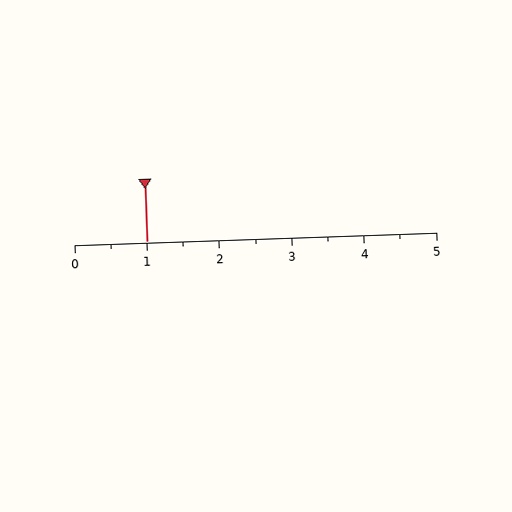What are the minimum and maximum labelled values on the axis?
The axis runs from 0 to 5.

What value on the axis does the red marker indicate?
The marker indicates approximately 1.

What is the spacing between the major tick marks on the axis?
The major ticks are spaced 1 apart.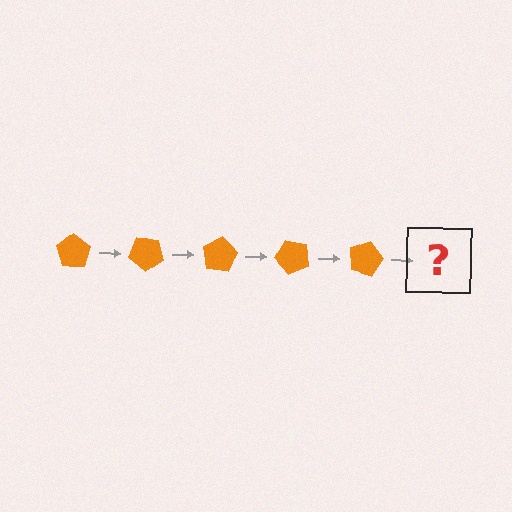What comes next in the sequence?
The next element should be an orange pentagon rotated 200 degrees.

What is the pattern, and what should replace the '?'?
The pattern is that the pentagon rotates 40 degrees each step. The '?' should be an orange pentagon rotated 200 degrees.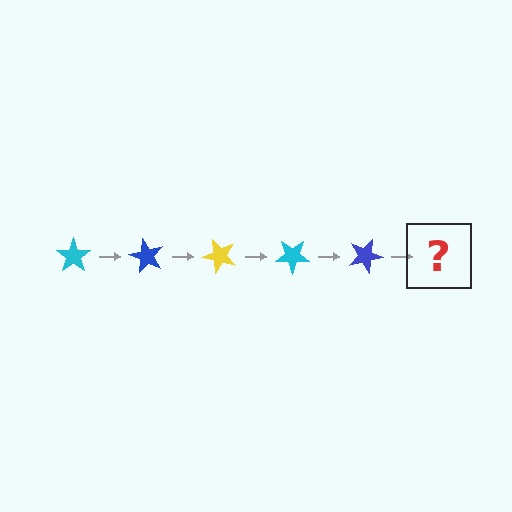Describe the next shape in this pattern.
It should be a yellow star, rotated 300 degrees from the start.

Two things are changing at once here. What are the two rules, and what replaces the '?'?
The two rules are that it rotates 60 degrees each step and the color cycles through cyan, blue, and yellow. The '?' should be a yellow star, rotated 300 degrees from the start.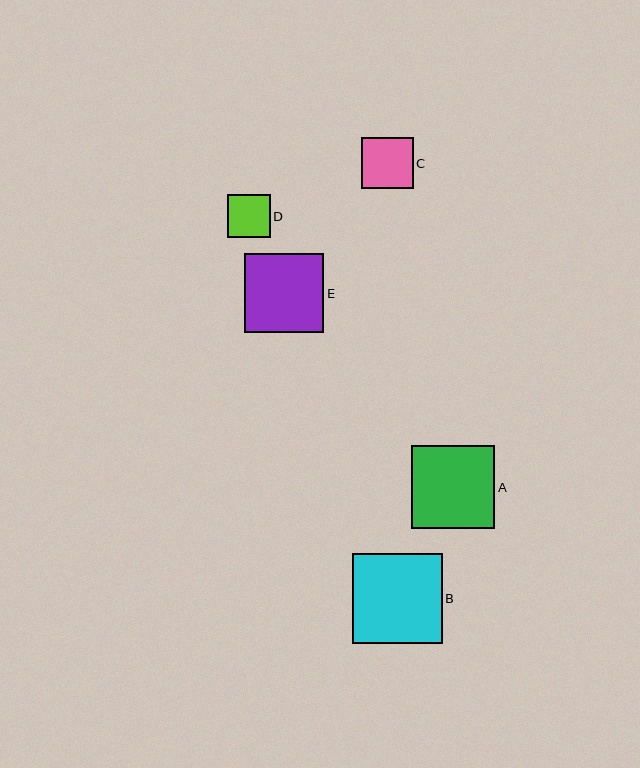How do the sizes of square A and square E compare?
Square A and square E are approximately the same size.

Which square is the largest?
Square B is the largest with a size of approximately 90 pixels.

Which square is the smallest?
Square D is the smallest with a size of approximately 42 pixels.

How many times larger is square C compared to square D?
Square C is approximately 1.2 times the size of square D.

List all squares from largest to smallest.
From largest to smallest: B, A, E, C, D.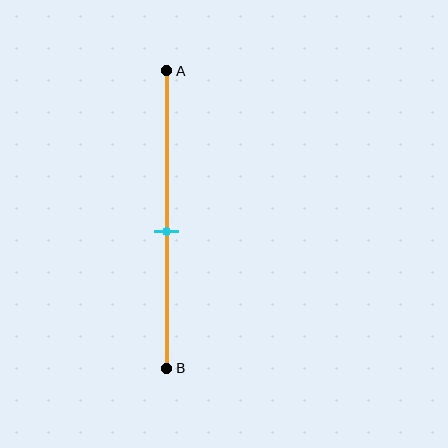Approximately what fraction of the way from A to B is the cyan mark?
The cyan mark is approximately 55% of the way from A to B.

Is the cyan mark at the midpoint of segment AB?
No, the mark is at about 55% from A, not at the 50% midpoint.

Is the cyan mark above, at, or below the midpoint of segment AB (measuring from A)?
The cyan mark is below the midpoint of segment AB.